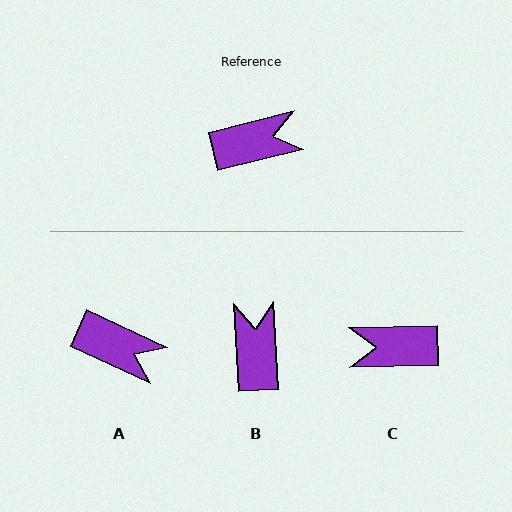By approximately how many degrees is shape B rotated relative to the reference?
Approximately 79 degrees counter-clockwise.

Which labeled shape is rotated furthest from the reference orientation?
C, about 167 degrees away.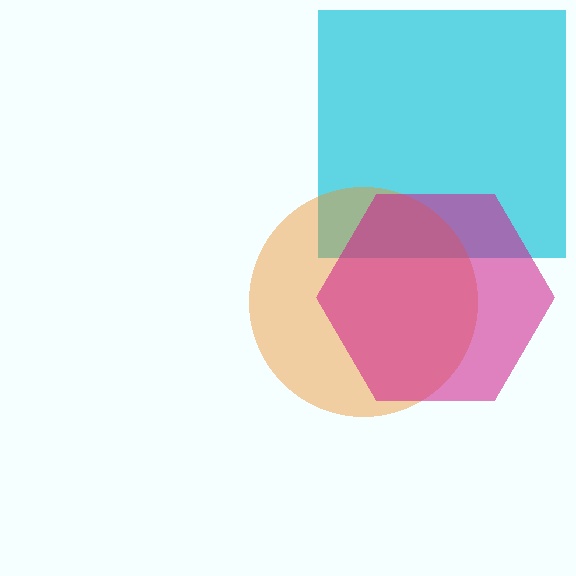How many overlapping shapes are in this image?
There are 3 overlapping shapes in the image.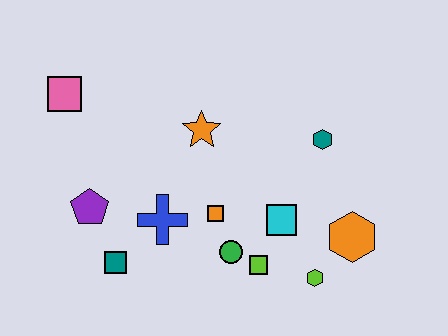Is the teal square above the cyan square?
No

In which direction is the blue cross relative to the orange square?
The blue cross is to the left of the orange square.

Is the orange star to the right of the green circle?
No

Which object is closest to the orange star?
The orange square is closest to the orange star.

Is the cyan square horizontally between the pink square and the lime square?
No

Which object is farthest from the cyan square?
The pink square is farthest from the cyan square.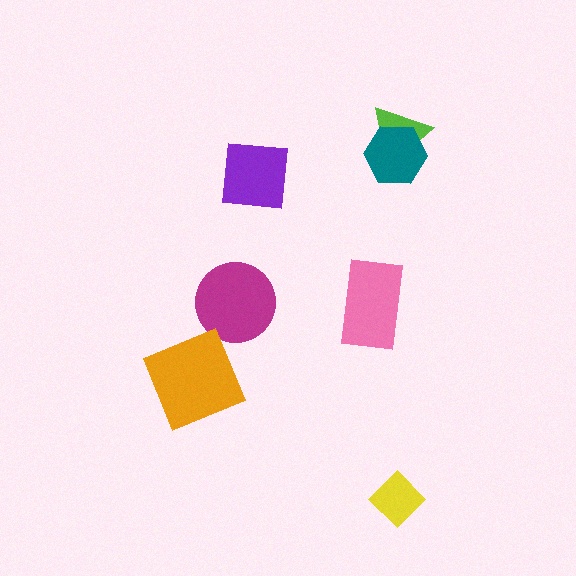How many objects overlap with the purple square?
0 objects overlap with the purple square.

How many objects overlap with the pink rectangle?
0 objects overlap with the pink rectangle.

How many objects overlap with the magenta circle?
0 objects overlap with the magenta circle.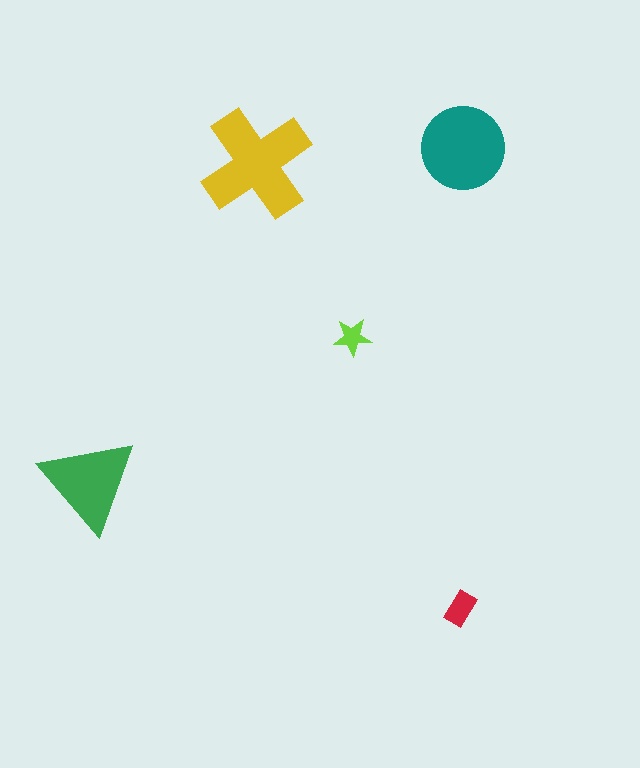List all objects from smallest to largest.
The lime star, the red rectangle, the green triangle, the teal circle, the yellow cross.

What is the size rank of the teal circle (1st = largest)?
2nd.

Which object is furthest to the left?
The green triangle is leftmost.